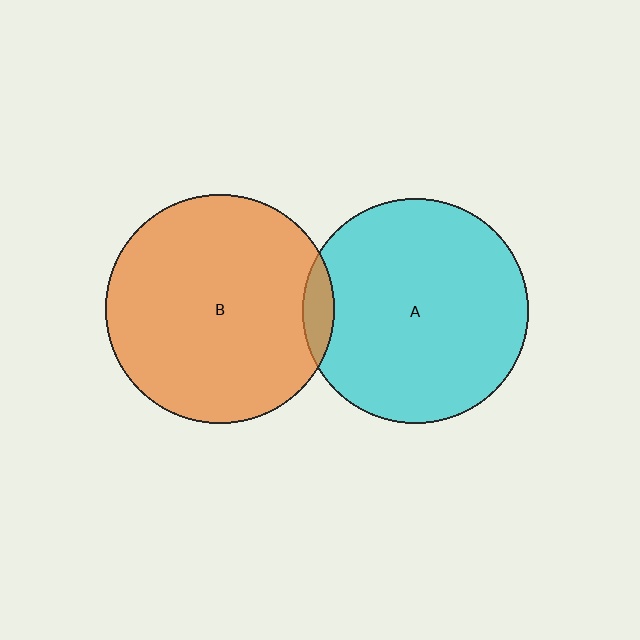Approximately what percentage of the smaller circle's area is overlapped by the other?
Approximately 5%.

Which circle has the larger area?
Circle B (orange).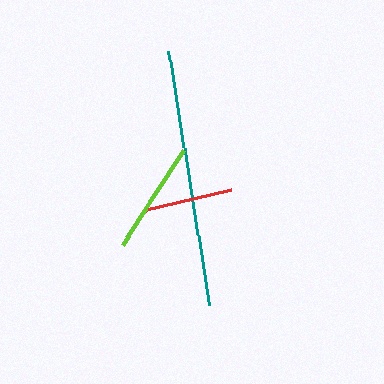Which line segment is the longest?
The teal line is the longest at approximately 257 pixels.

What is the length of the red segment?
The red segment is approximately 91 pixels long.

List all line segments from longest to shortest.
From longest to shortest: teal, lime, red.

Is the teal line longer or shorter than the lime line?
The teal line is longer than the lime line.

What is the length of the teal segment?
The teal segment is approximately 257 pixels long.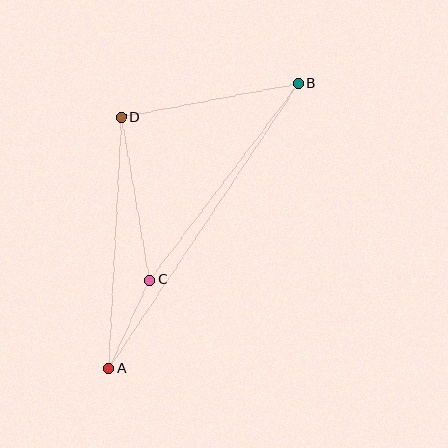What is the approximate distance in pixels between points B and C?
The distance between B and C is approximately 246 pixels.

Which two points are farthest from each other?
Points A and B are farthest from each other.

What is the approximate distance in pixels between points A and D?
The distance between A and D is approximately 251 pixels.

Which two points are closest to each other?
Points A and C are closest to each other.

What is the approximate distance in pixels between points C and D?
The distance between C and D is approximately 165 pixels.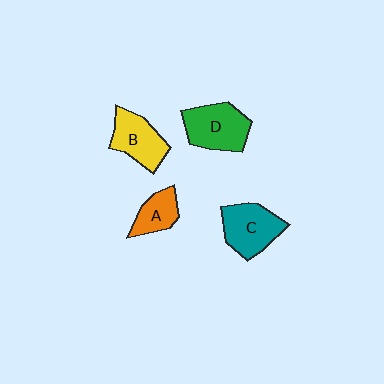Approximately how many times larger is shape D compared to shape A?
Approximately 1.7 times.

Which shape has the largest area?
Shape D (green).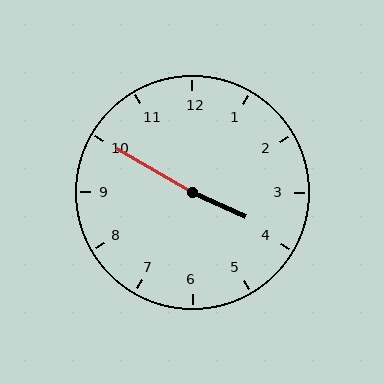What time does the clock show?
3:50.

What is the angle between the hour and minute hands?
Approximately 175 degrees.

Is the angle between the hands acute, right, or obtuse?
It is obtuse.